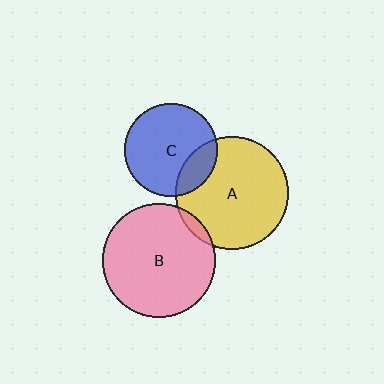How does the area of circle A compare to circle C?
Approximately 1.5 times.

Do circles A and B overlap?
Yes.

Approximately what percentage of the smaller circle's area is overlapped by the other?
Approximately 5%.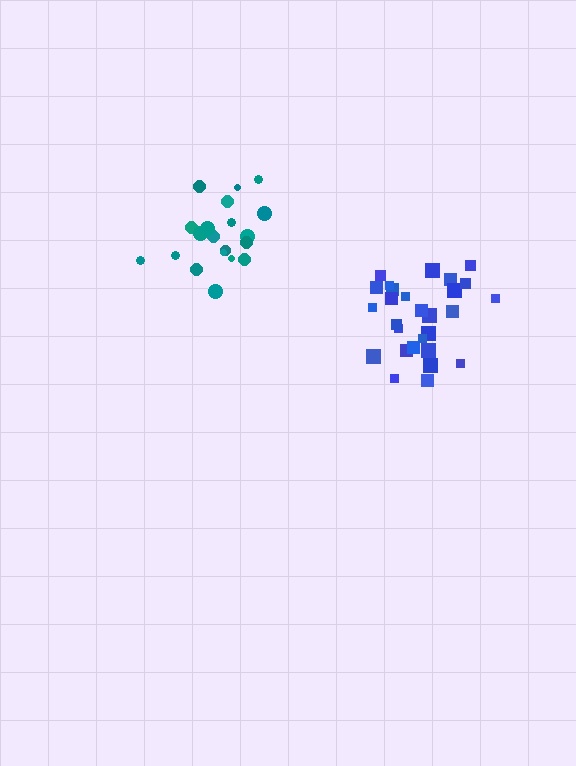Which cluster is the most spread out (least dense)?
Teal.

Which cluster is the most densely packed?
Blue.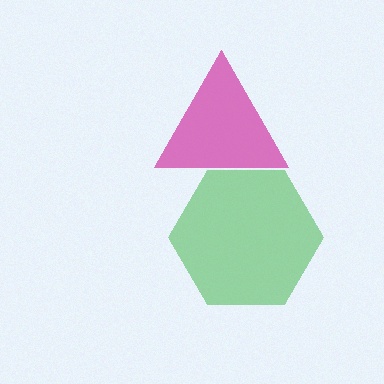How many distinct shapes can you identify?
There are 2 distinct shapes: a green hexagon, a magenta triangle.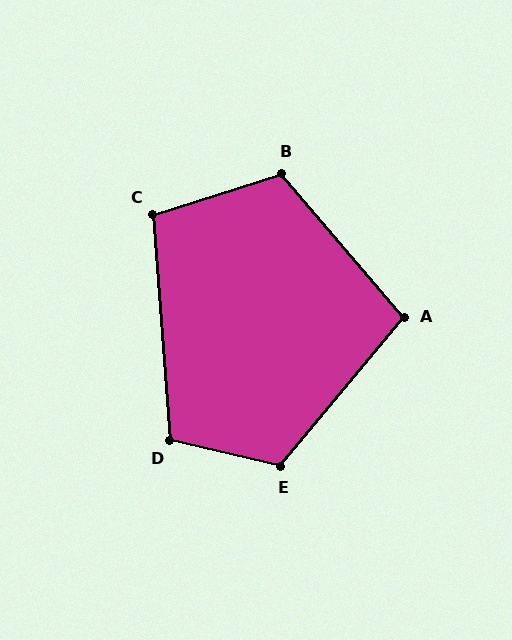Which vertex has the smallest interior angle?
A, at approximately 100 degrees.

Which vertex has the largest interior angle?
E, at approximately 117 degrees.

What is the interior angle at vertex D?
Approximately 107 degrees (obtuse).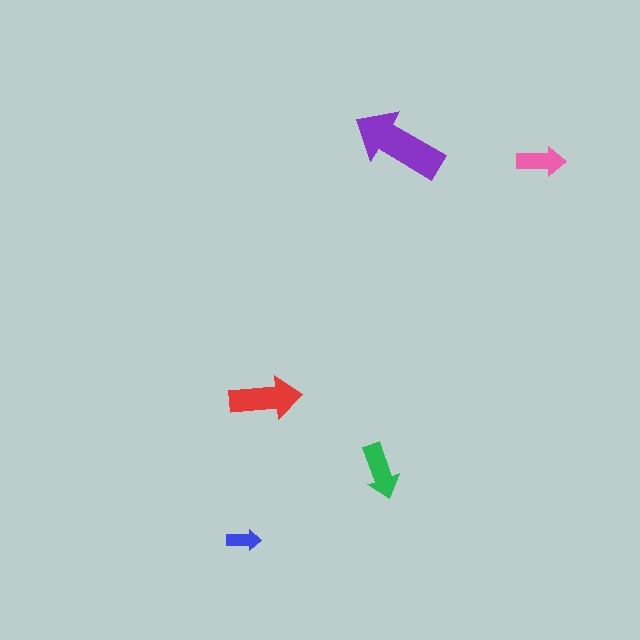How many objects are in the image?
There are 5 objects in the image.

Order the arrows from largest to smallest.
the purple one, the red one, the green one, the pink one, the blue one.